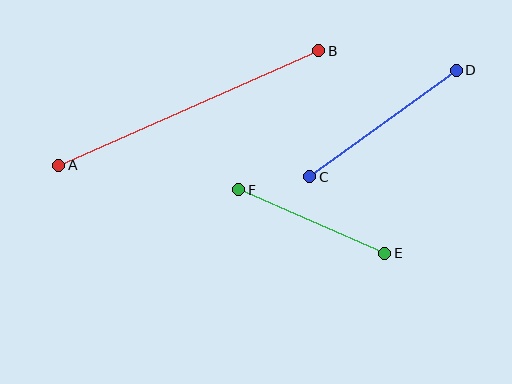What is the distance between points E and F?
The distance is approximately 159 pixels.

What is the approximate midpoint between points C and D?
The midpoint is at approximately (383, 124) pixels.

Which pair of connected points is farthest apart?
Points A and B are farthest apart.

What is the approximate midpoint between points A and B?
The midpoint is at approximately (189, 108) pixels.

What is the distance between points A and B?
The distance is approximately 284 pixels.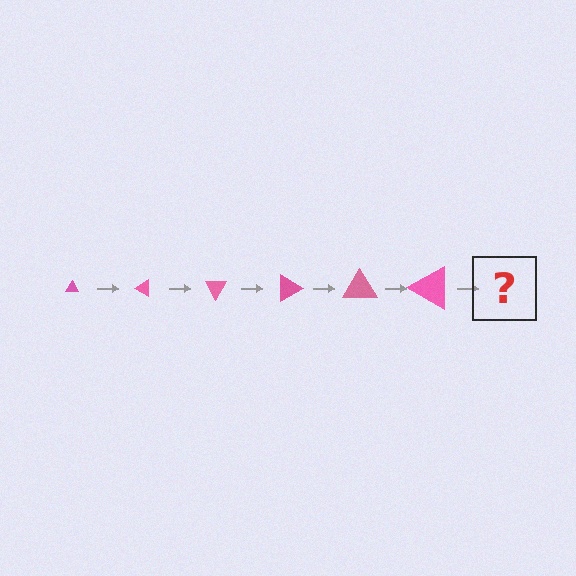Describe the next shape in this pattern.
It should be a triangle, larger than the previous one and rotated 180 degrees from the start.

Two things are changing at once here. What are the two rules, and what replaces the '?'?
The two rules are that the triangle grows larger each step and it rotates 30 degrees each step. The '?' should be a triangle, larger than the previous one and rotated 180 degrees from the start.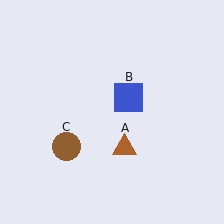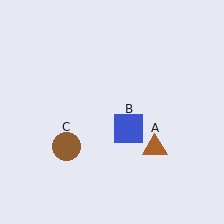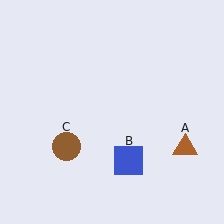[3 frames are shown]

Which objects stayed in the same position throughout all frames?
Brown circle (object C) remained stationary.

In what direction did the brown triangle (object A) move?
The brown triangle (object A) moved right.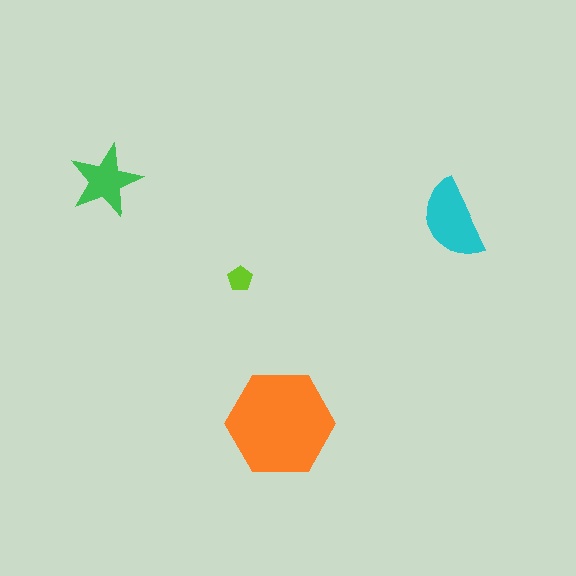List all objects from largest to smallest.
The orange hexagon, the cyan semicircle, the green star, the lime pentagon.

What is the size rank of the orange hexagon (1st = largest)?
1st.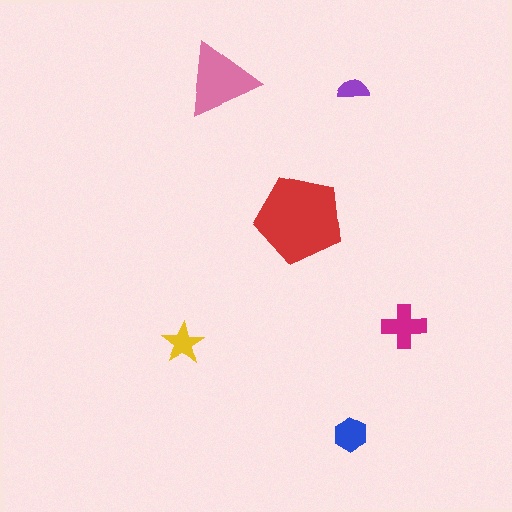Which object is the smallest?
The purple semicircle.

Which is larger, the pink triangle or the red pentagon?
The red pentagon.